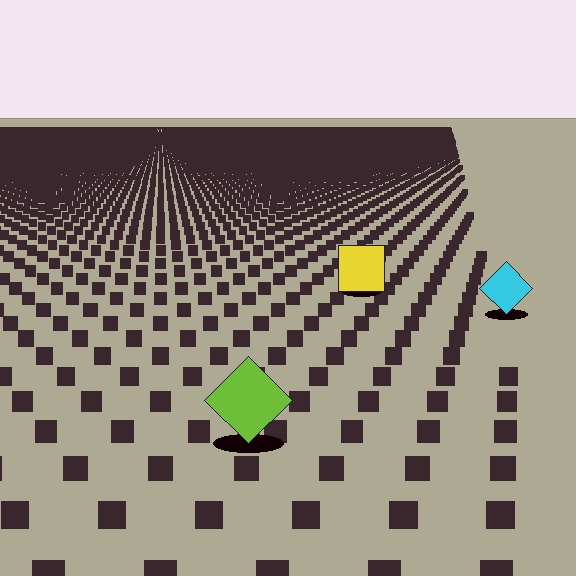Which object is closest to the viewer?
The lime diamond is closest. The texture marks near it are larger and more spread out.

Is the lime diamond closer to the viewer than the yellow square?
Yes. The lime diamond is closer — you can tell from the texture gradient: the ground texture is coarser near it.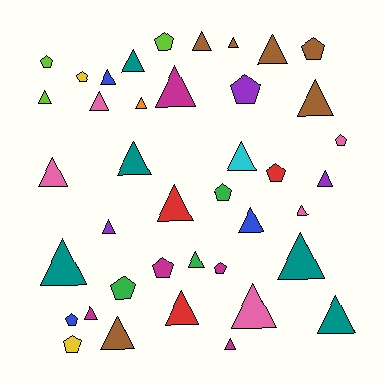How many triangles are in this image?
There are 27 triangles.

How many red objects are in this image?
There are 3 red objects.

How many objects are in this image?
There are 40 objects.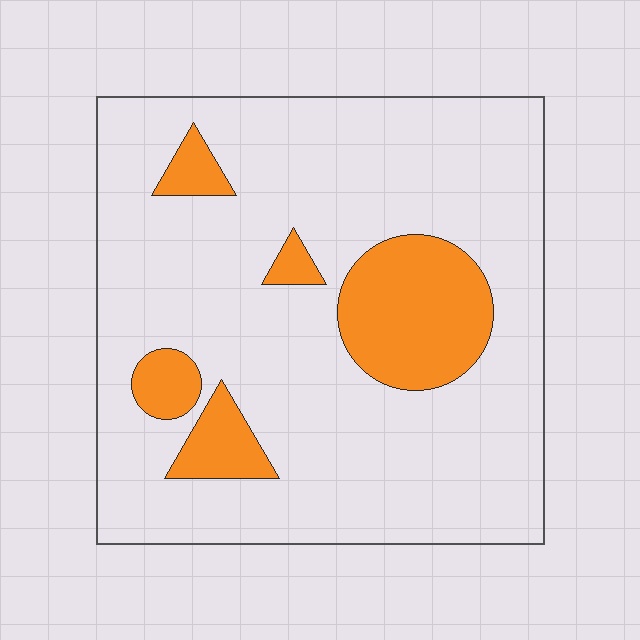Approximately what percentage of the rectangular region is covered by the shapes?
Approximately 15%.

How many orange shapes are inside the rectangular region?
5.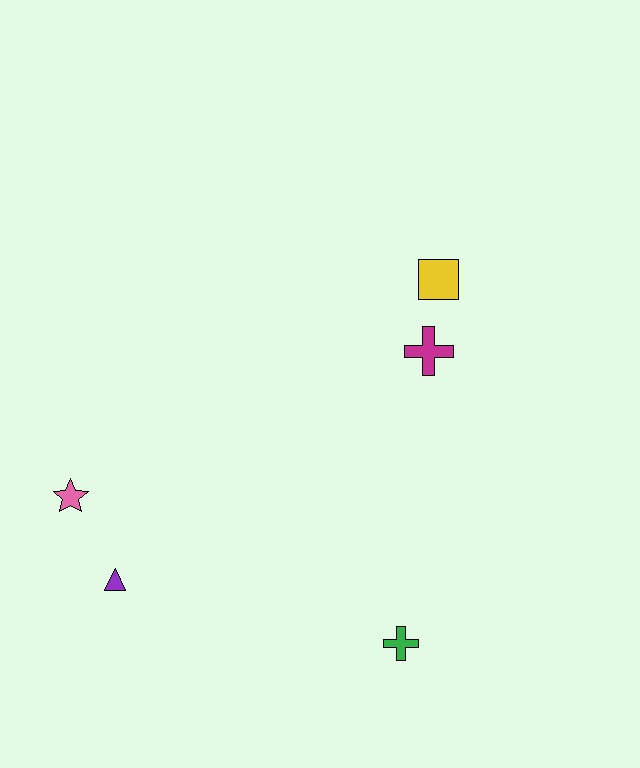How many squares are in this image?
There is 1 square.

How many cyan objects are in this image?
There are no cyan objects.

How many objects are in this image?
There are 5 objects.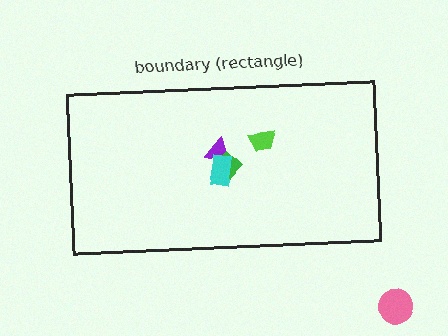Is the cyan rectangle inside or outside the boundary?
Inside.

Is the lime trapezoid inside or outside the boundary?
Inside.